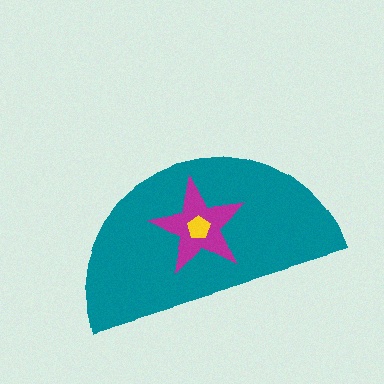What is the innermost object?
The yellow pentagon.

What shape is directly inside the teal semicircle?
The magenta star.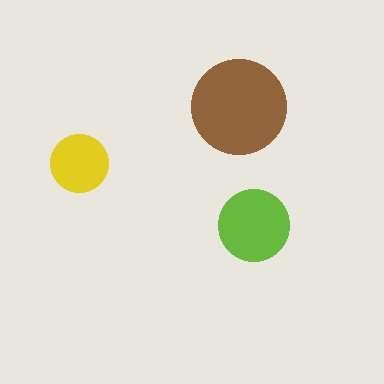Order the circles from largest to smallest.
the brown one, the lime one, the yellow one.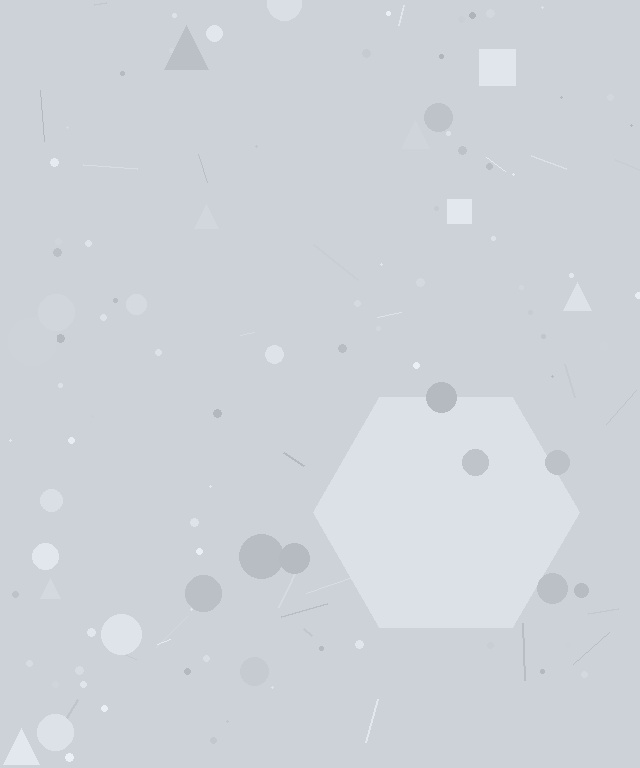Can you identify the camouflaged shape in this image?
The camouflaged shape is a hexagon.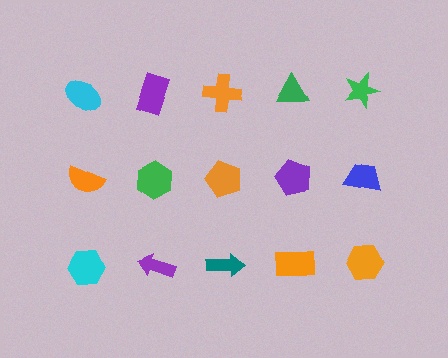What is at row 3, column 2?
A purple arrow.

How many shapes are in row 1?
5 shapes.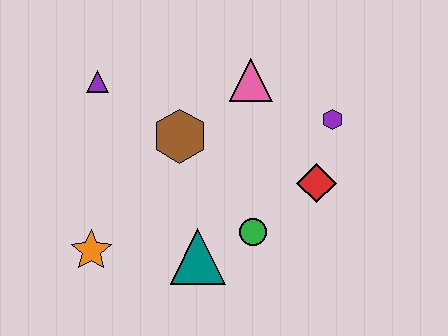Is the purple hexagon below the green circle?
No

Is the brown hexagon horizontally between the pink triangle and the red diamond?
No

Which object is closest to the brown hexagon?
The pink triangle is closest to the brown hexagon.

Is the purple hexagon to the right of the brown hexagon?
Yes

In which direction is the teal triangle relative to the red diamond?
The teal triangle is to the left of the red diamond.